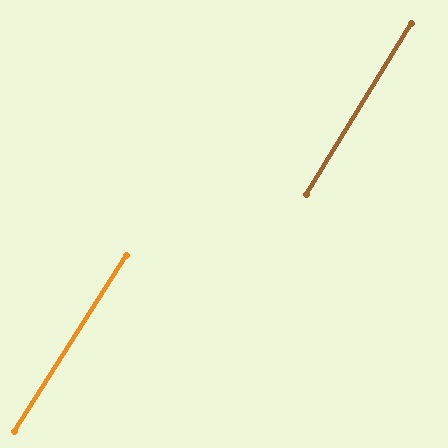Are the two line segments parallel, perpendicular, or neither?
Parallel — their directions differ by only 0.9°.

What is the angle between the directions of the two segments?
Approximately 1 degree.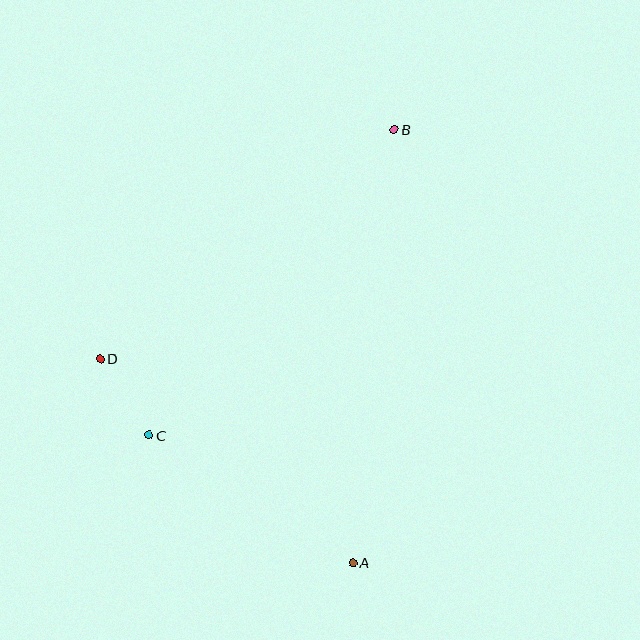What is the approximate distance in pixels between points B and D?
The distance between B and D is approximately 373 pixels.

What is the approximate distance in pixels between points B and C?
The distance between B and C is approximately 392 pixels.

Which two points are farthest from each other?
Points A and B are farthest from each other.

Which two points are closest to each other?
Points C and D are closest to each other.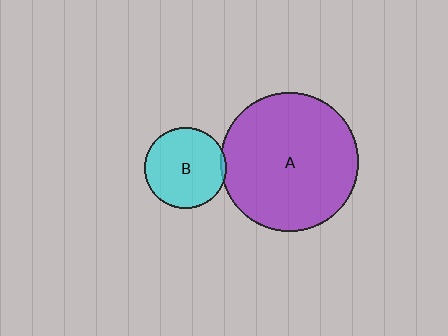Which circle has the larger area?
Circle A (purple).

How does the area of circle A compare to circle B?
Approximately 2.9 times.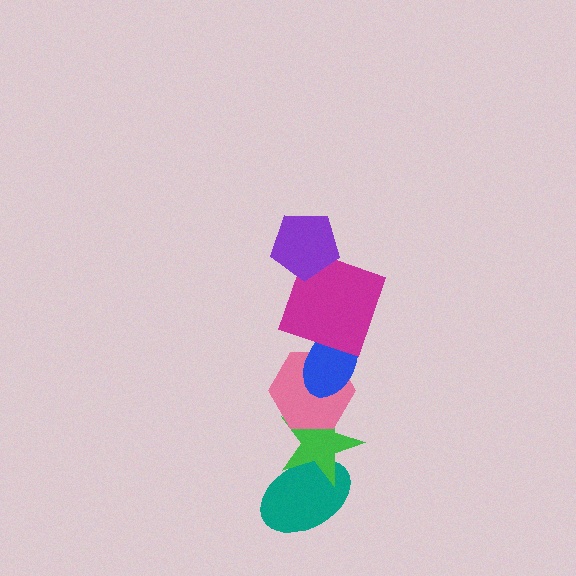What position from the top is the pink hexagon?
The pink hexagon is 4th from the top.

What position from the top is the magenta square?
The magenta square is 2nd from the top.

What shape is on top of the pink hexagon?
The blue ellipse is on top of the pink hexagon.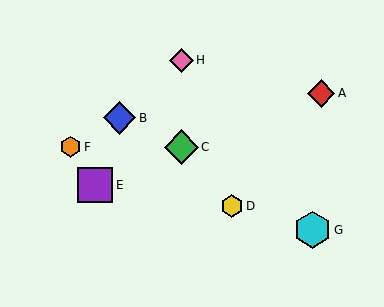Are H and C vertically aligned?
Yes, both are at x≈181.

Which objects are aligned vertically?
Objects C, H are aligned vertically.